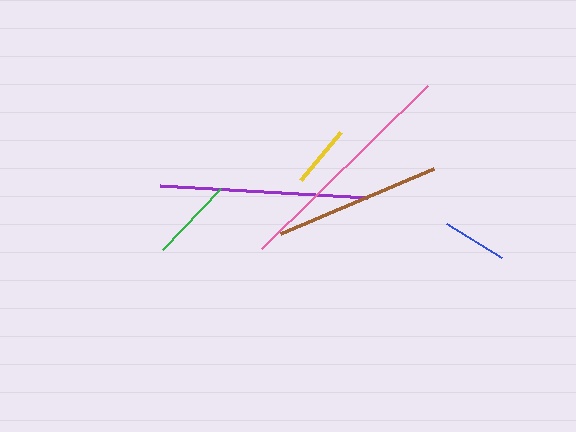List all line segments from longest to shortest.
From longest to shortest: pink, purple, brown, green, blue, yellow.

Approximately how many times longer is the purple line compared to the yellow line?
The purple line is approximately 3.3 times the length of the yellow line.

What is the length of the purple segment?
The purple segment is approximately 208 pixels long.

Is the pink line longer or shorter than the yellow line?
The pink line is longer than the yellow line.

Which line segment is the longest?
The pink line is the longest at approximately 233 pixels.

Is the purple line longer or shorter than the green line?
The purple line is longer than the green line.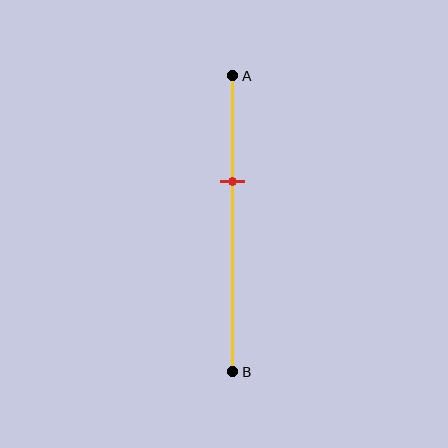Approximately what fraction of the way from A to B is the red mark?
The red mark is approximately 35% of the way from A to B.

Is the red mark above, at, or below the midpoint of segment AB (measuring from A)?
The red mark is above the midpoint of segment AB.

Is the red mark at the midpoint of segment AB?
No, the mark is at about 35% from A, not at the 50% midpoint.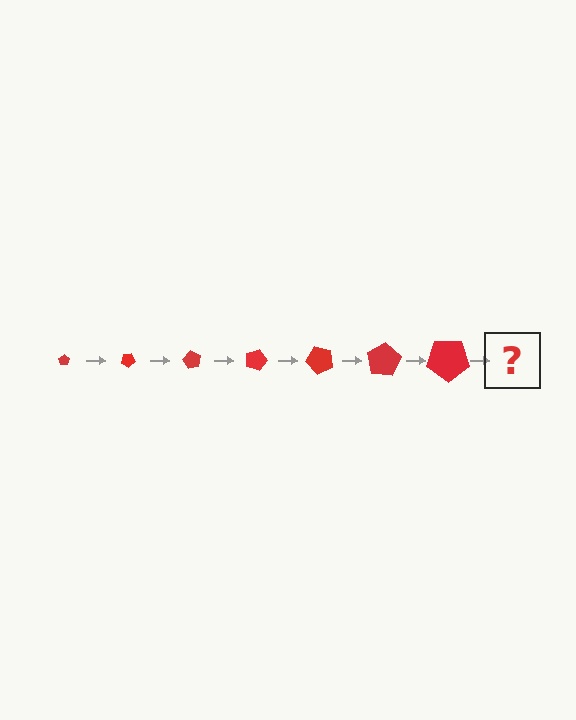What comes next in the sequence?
The next element should be a pentagon, larger than the previous one and rotated 210 degrees from the start.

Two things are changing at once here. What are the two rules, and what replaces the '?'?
The two rules are that the pentagon grows larger each step and it rotates 30 degrees each step. The '?' should be a pentagon, larger than the previous one and rotated 210 degrees from the start.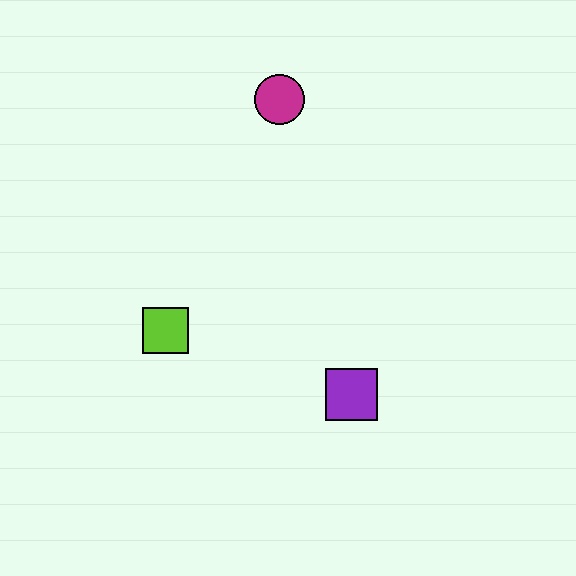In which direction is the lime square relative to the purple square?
The lime square is to the left of the purple square.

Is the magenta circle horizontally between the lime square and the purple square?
Yes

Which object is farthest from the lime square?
The magenta circle is farthest from the lime square.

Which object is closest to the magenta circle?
The lime square is closest to the magenta circle.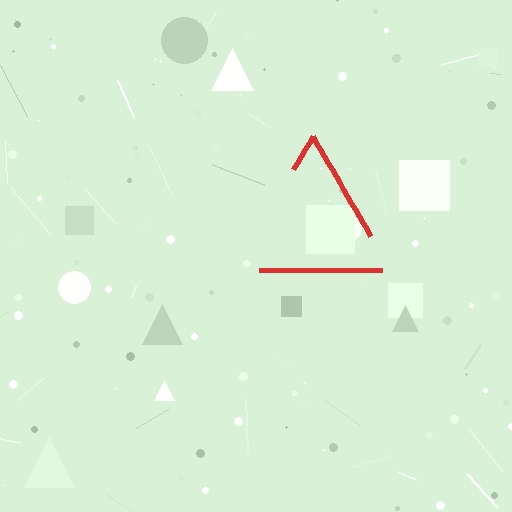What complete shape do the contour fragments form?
The contour fragments form a triangle.